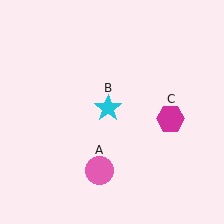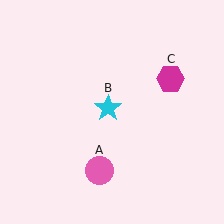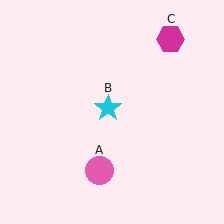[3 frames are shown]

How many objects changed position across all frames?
1 object changed position: magenta hexagon (object C).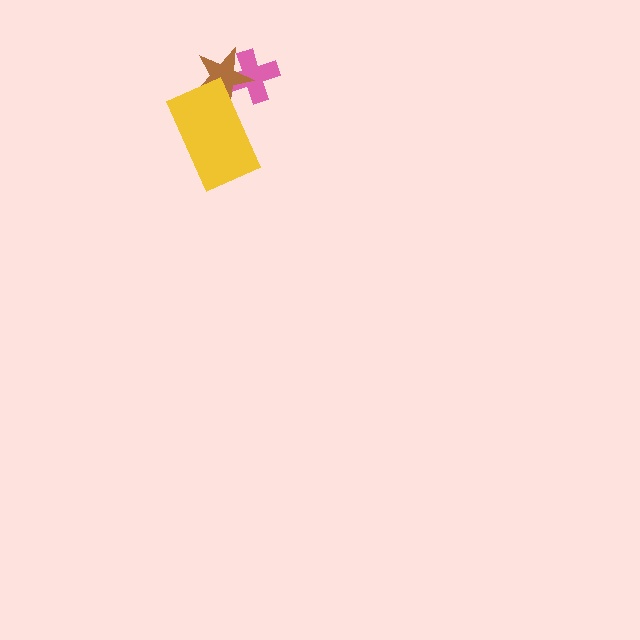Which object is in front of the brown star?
The yellow rectangle is in front of the brown star.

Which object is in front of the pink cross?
The brown star is in front of the pink cross.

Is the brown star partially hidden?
Yes, it is partially covered by another shape.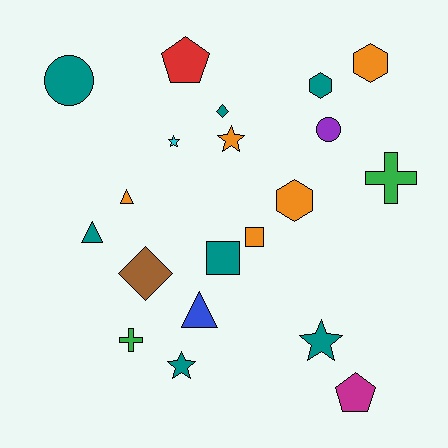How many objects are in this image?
There are 20 objects.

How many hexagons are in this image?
There are 3 hexagons.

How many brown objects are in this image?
There is 1 brown object.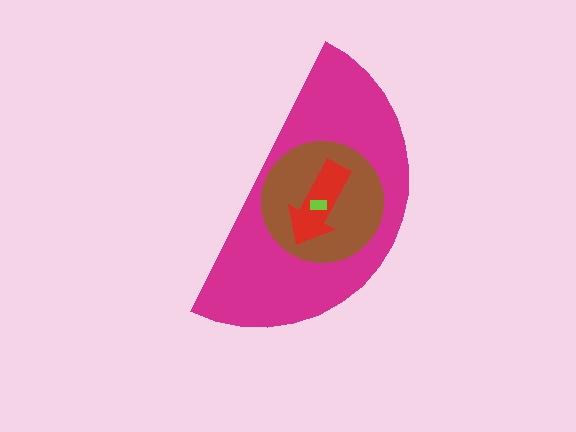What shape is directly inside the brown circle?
The red arrow.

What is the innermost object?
The lime rectangle.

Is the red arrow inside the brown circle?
Yes.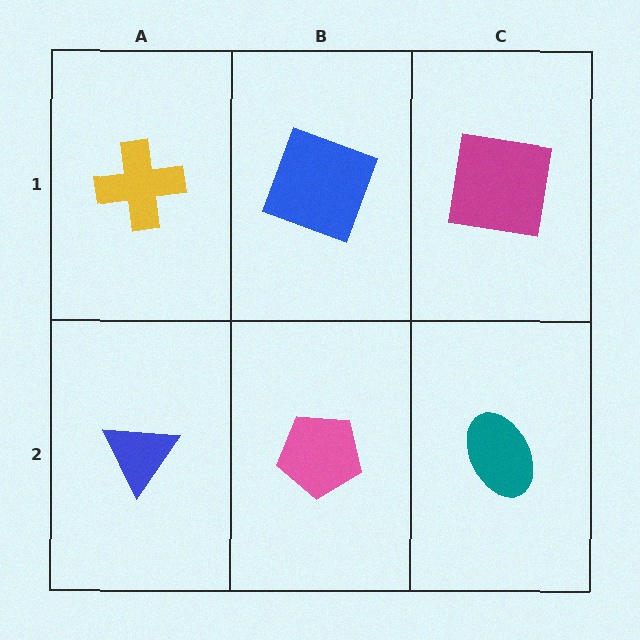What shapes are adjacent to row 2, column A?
A yellow cross (row 1, column A), a pink pentagon (row 2, column B).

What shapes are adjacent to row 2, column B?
A blue square (row 1, column B), a blue triangle (row 2, column A), a teal ellipse (row 2, column C).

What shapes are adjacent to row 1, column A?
A blue triangle (row 2, column A), a blue square (row 1, column B).